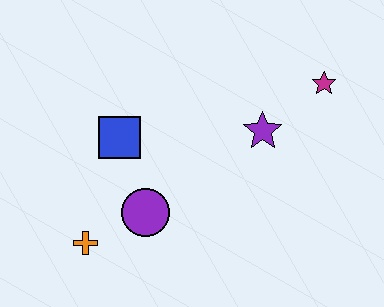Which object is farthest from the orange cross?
The magenta star is farthest from the orange cross.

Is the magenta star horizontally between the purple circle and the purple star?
No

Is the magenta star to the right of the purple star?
Yes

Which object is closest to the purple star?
The magenta star is closest to the purple star.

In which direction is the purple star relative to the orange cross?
The purple star is to the right of the orange cross.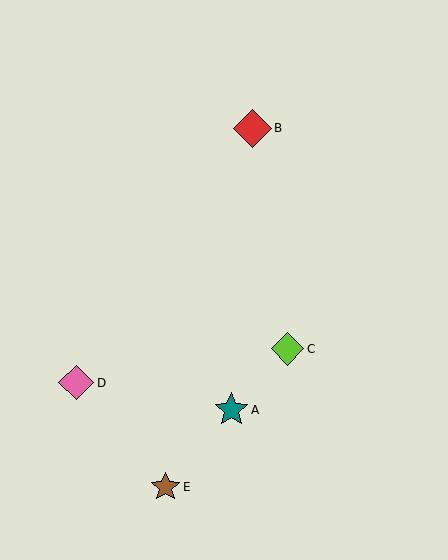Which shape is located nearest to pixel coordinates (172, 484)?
The brown star (labeled E) at (166, 487) is nearest to that location.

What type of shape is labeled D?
Shape D is a pink diamond.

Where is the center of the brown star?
The center of the brown star is at (166, 487).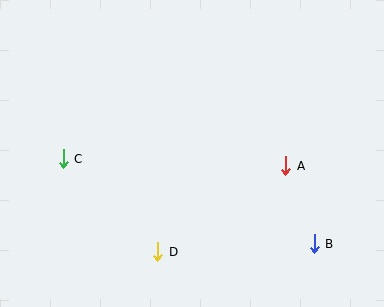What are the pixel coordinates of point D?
Point D is at (158, 252).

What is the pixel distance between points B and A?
The distance between B and A is 83 pixels.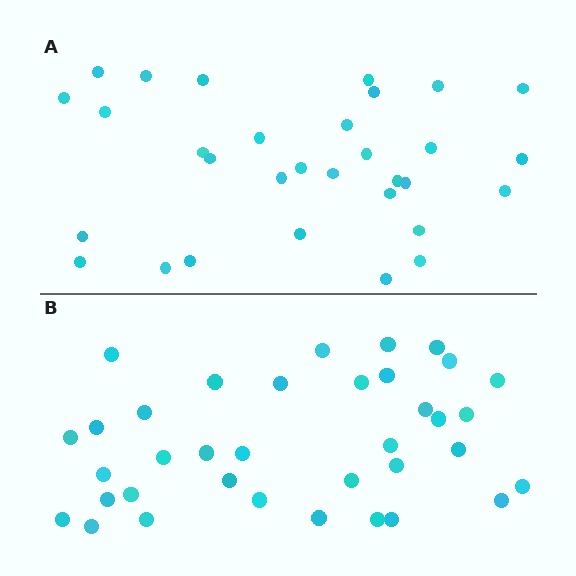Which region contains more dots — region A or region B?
Region B (the bottom region) has more dots.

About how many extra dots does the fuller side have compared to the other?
Region B has about 5 more dots than region A.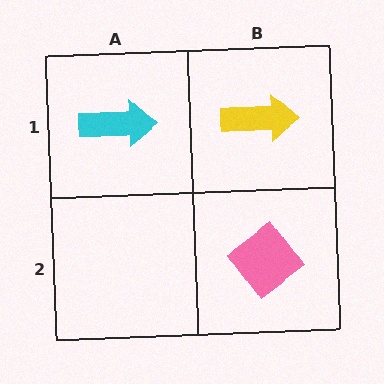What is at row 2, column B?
A pink diamond.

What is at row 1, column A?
A cyan arrow.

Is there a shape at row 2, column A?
No, that cell is empty.